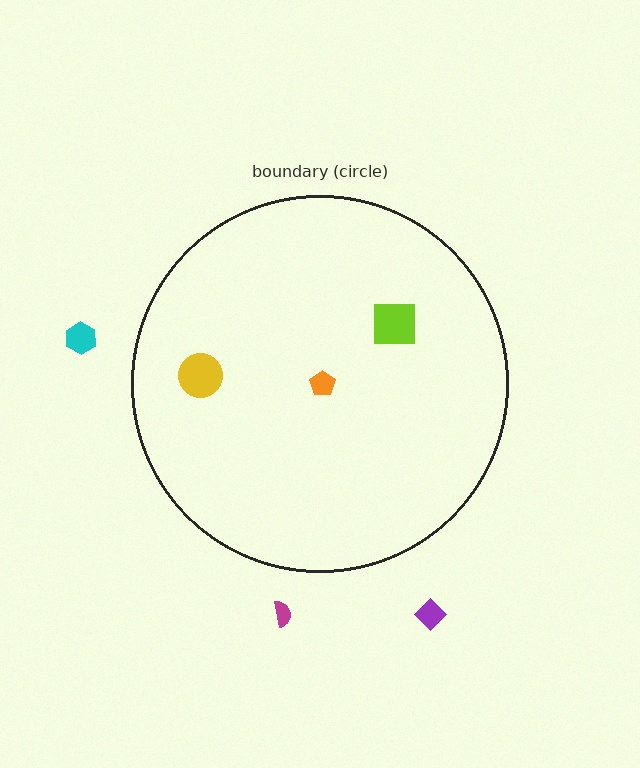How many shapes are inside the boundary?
3 inside, 3 outside.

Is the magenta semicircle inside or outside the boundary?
Outside.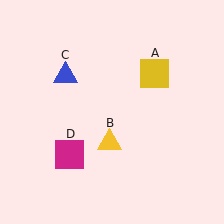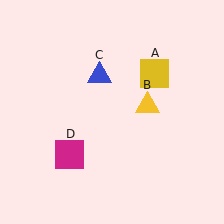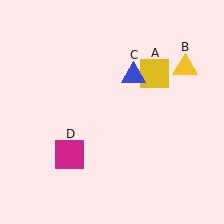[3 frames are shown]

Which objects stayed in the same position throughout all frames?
Yellow square (object A) and magenta square (object D) remained stationary.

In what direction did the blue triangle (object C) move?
The blue triangle (object C) moved right.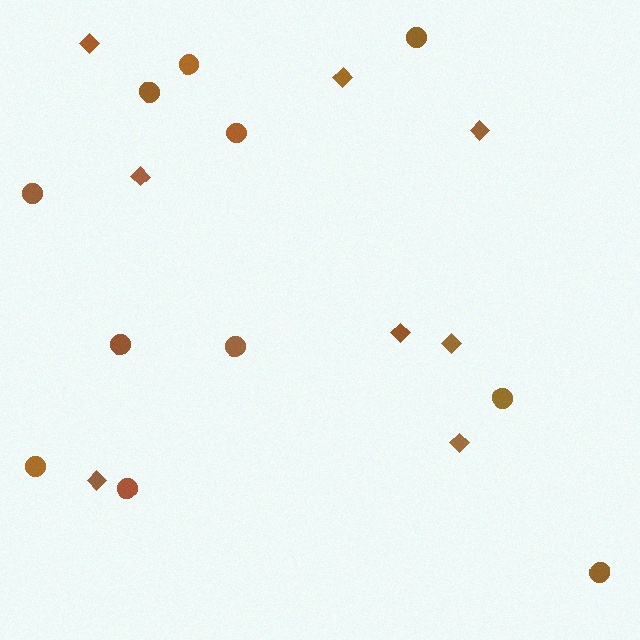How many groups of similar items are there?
There are 2 groups: one group of diamonds (8) and one group of circles (11).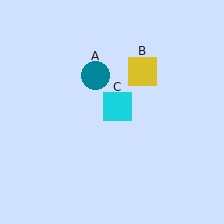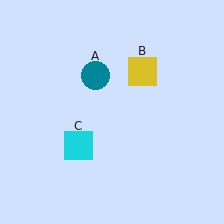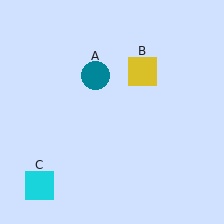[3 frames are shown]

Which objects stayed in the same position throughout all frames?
Teal circle (object A) and yellow square (object B) remained stationary.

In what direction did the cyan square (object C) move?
The cyan square (object C) moved down and to the left.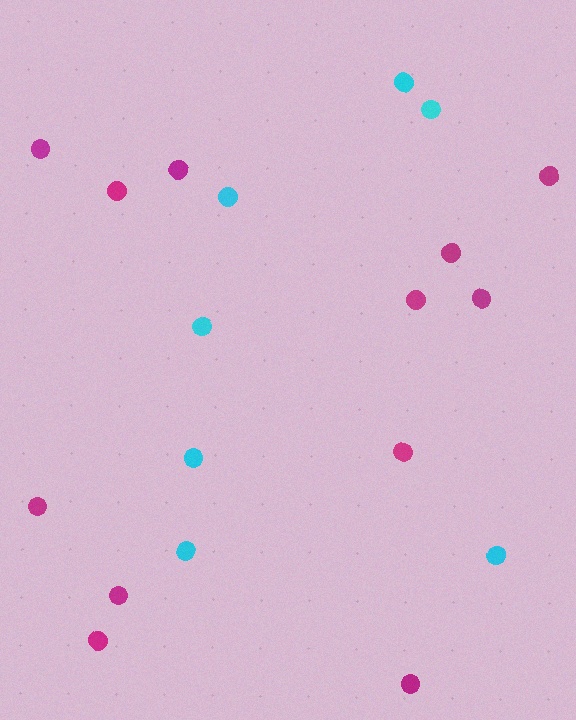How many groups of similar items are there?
There are 2 groups: one group of magenta circles (12) and one group of cyan circles (7).